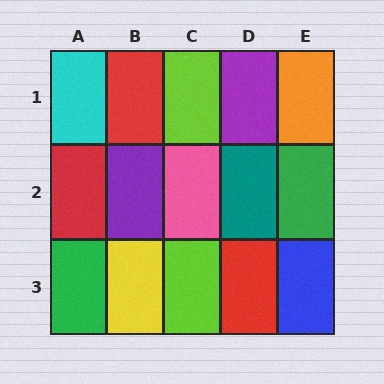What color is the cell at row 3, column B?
Yellow.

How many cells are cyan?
1 cell is cyan.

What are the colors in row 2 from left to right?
Red, purple, pink, teal, green.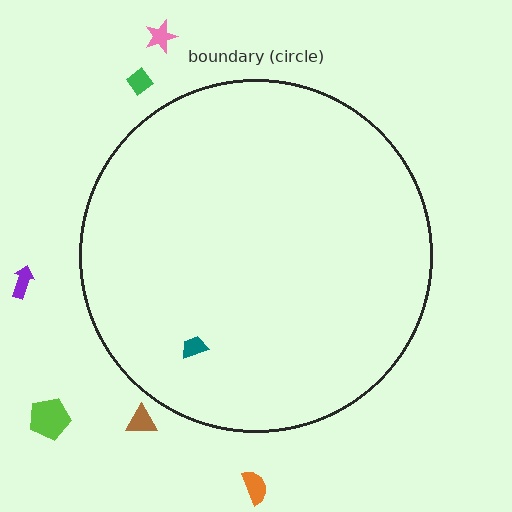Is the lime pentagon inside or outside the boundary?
Outside.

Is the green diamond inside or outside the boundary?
Outside.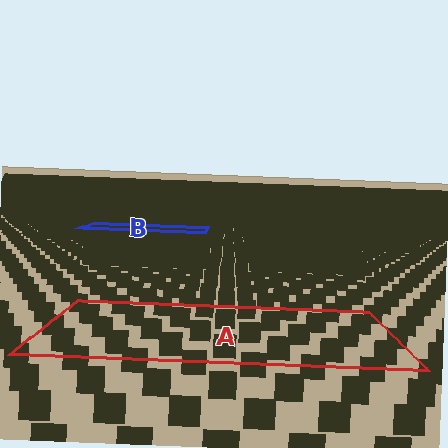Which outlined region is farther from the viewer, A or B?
Region B is farther from the viewer — the texture elements inside it appear smaller and more densely packed.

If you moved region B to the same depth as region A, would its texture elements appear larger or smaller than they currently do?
They would appear larger. At a closer depth, the same texture elements are projected at a bigger on-screen size.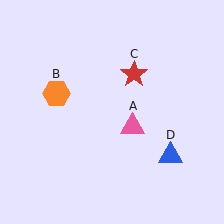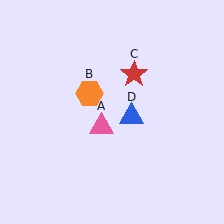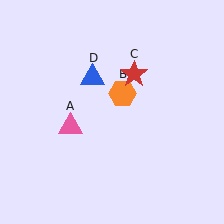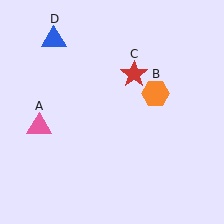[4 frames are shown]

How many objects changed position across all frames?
3 objects changed position: pink triangle (object A), orange hexagon (object B), blue triangle (object D).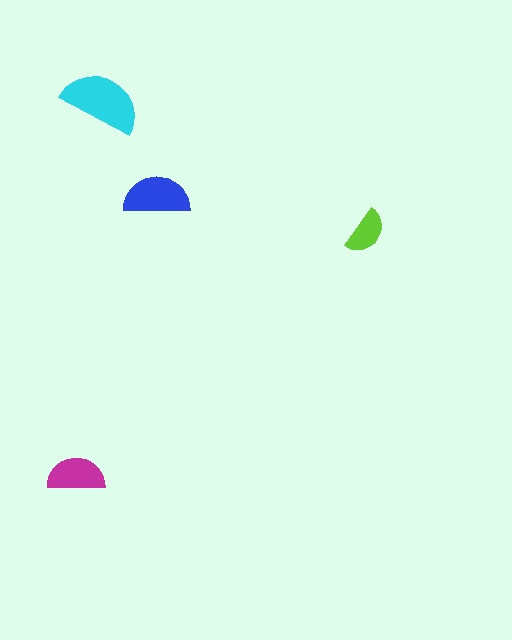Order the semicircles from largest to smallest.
the cyan one, the blue one, the magenta one, the lime one.